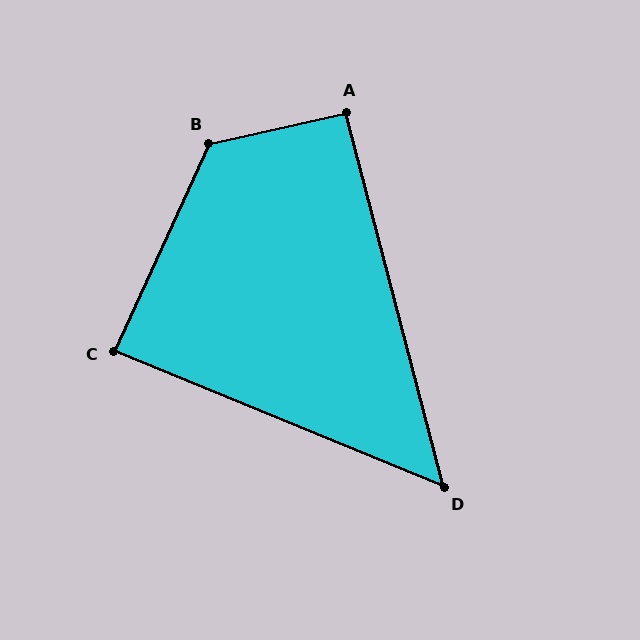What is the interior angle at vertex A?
Approximately 92 degrees (approximately right).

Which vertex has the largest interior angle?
B, at approximately 127 degrees.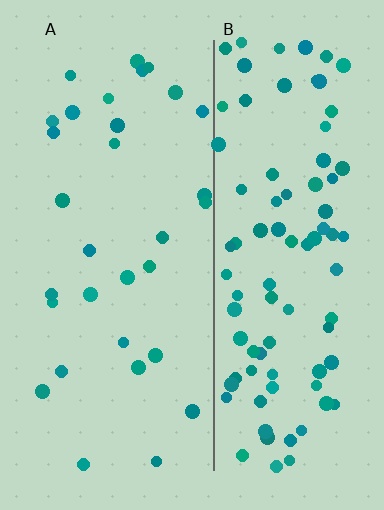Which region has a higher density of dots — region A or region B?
B (the right).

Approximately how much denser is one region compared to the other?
Approximately 2.9× — region B over region A.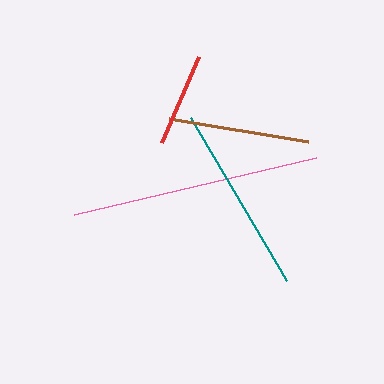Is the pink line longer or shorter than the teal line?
The pink line is longer than the teal line.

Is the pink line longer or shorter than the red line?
The pink line is longer than the red line.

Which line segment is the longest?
The pink line is the longest at approximately 249 pixels.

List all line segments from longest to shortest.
From longest to shortest: pink, teal, brown, red.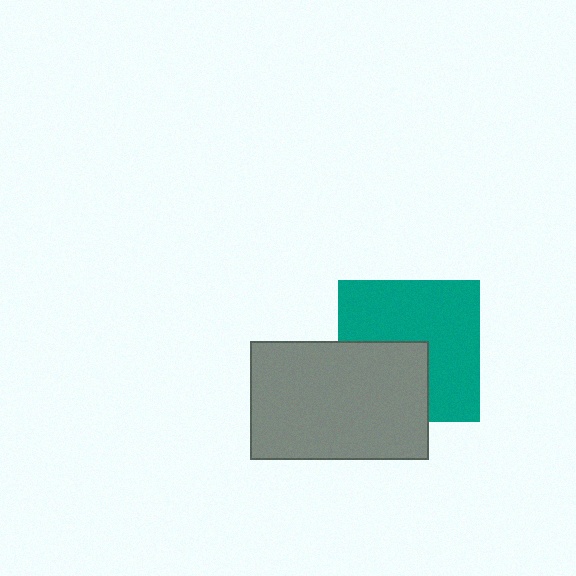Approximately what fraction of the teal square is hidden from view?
Roughly 37% of the teal square is hidden behind the gray rectangle.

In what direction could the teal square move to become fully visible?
The teal square could move toward the upper-right. That would shift it out from behind the gray rectangle entirely.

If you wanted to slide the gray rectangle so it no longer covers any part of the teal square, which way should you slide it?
Slide it toward the lower-left — that is the most direct way to separate the two shapes.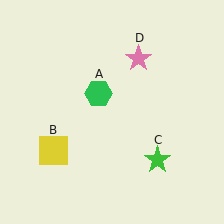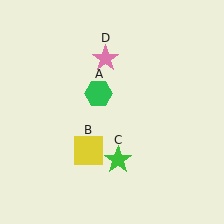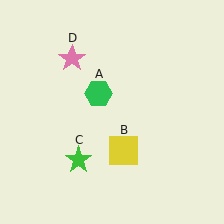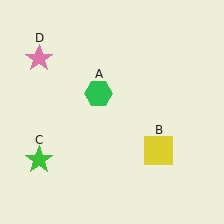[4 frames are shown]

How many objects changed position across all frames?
3 objects changed position: yellow square (object B), green star (object C), pink star (object D).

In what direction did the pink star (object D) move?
The pink star (object D) moved left.